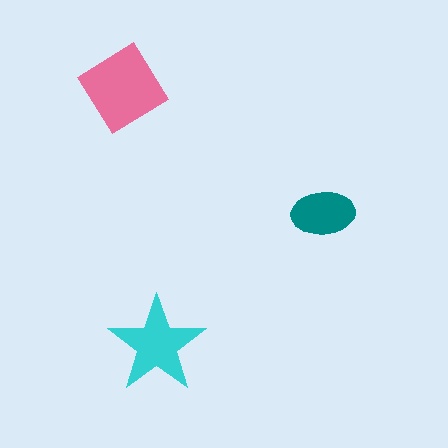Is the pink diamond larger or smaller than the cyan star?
Larger.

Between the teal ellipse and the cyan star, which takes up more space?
The cyan star.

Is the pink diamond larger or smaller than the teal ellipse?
Larger.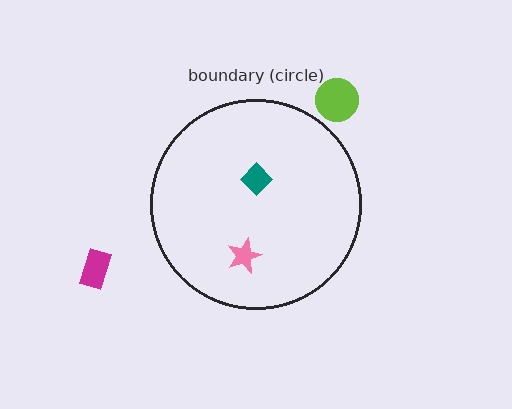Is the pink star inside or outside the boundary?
Inside.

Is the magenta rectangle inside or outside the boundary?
Outside.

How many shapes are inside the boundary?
2 inside, 2 outside.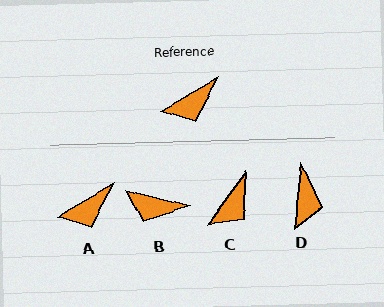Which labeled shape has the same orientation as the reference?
A.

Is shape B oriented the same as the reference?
No, it is off by about 44 degrees.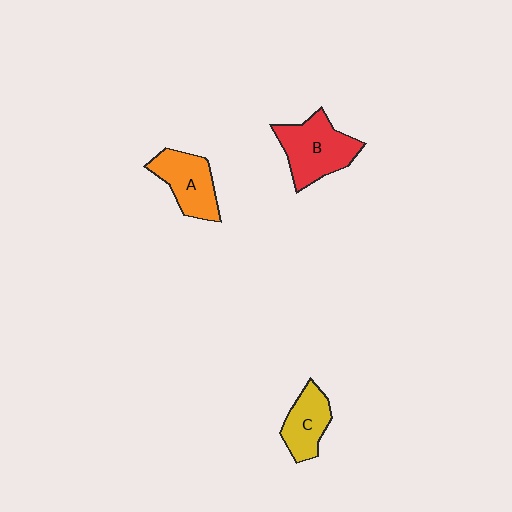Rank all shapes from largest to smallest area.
From largest to smallest: B (red), A (orange), C (yellow).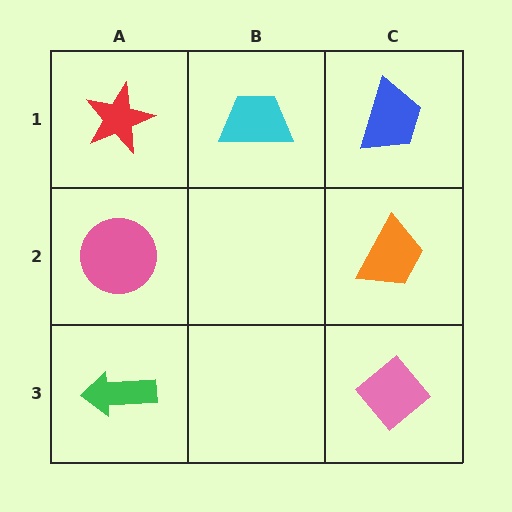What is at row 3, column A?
A green arrow.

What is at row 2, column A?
A pink circle.